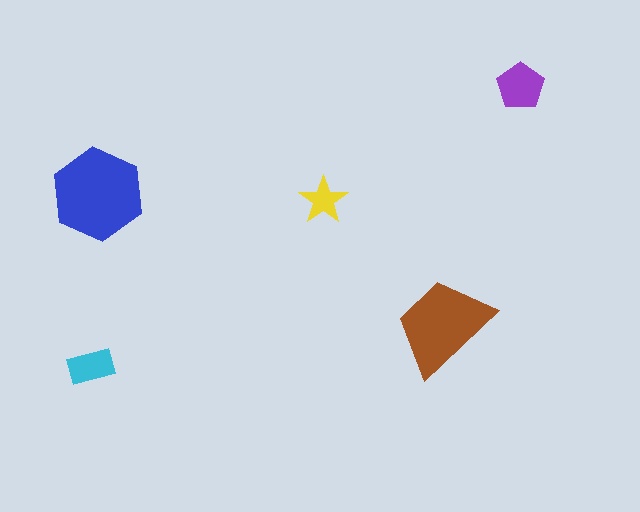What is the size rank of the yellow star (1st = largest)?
5th.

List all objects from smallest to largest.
The yellow star, the cyan rectangle, the purple pentagon, the brown trapezoid, the blue hexagon.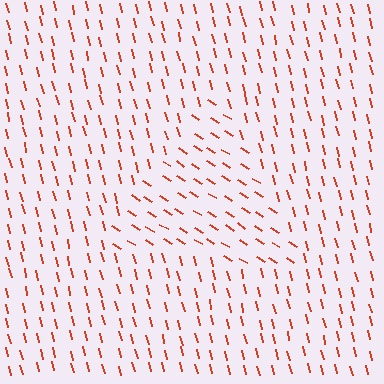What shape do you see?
I see a triangle.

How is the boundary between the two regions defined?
The boundary is defined purely by a change in line orientation (approximately 45 degrees difference). All lines are the same color and thickness.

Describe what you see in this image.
The image is filled with small red line segments. A triangle region in the image has lines oriented differently from the surrounding lines, creating a visible texture boundary.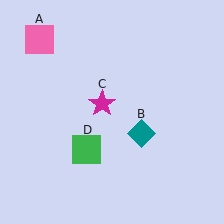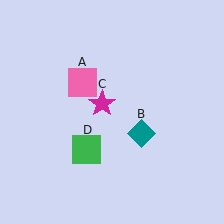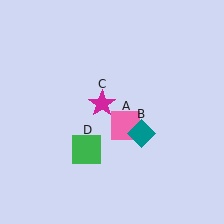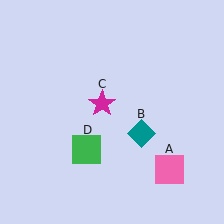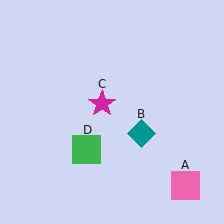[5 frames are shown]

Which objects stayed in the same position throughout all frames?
Teal diamond (object B) and magenta star (object C) and green square (object D) remained stationary.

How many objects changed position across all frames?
1 object changed position: pink square (object A).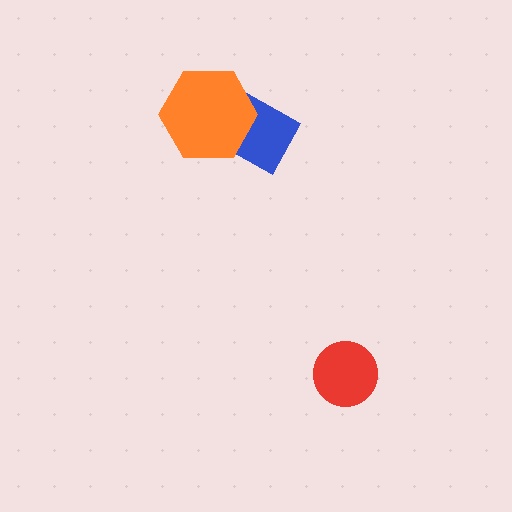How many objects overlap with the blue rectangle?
1 object overlaps with the blue rectangle.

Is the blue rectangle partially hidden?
Yes, it is partially covered by another shape.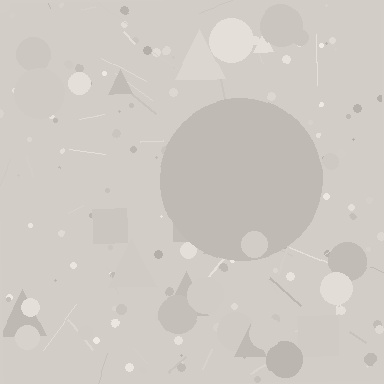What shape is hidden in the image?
A circle is hidden in the image.